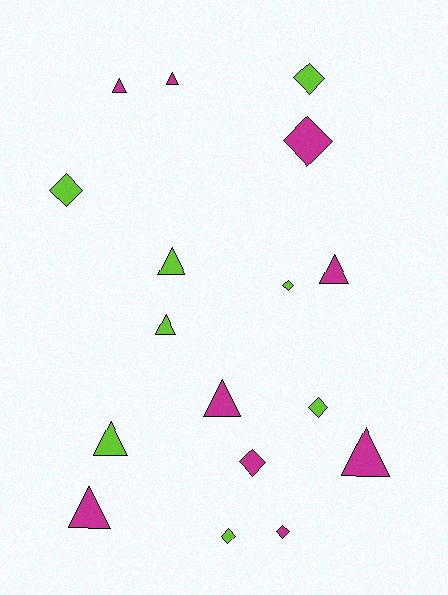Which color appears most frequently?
Magenta, with 9 objects.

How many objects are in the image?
There are 17 objects.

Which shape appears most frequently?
Triangle, with 9 objects.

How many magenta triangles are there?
There are 6 magenta triangles.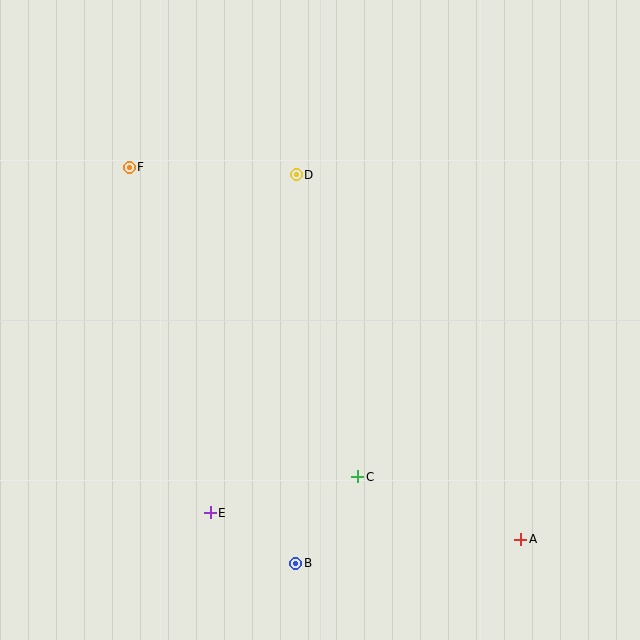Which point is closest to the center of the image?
Point D at (296, 175) is closest to the center.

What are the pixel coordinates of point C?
Point C is at (358, 477).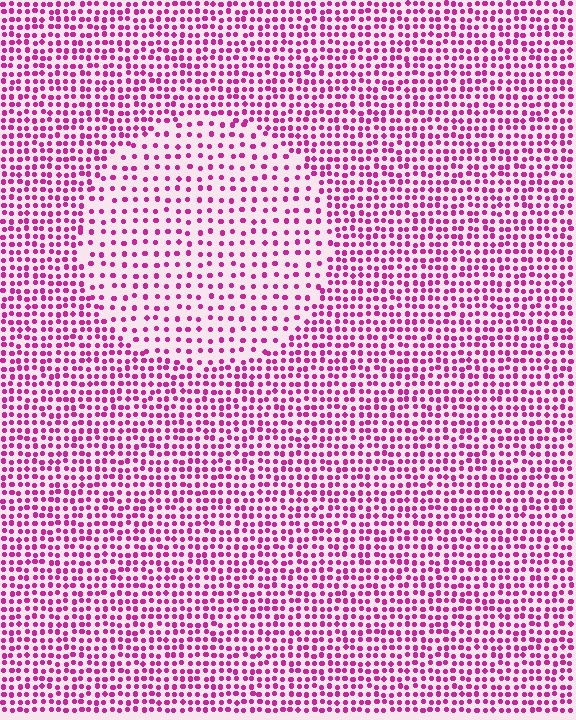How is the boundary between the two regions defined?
The boundary is defined by a change in element density (approximately 1.9x ratio). All elements are the same color, size, and shape.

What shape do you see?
I see a circle.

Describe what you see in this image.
The image contains small magenta elements arranged at two different densities. A circle-shaped region is visible where the elements are less densely packed than the surrounding area.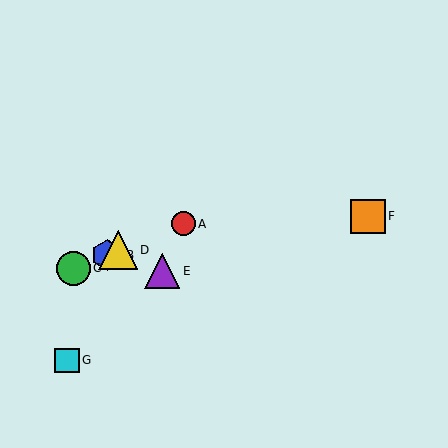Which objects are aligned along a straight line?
Objects A, B, C, D are aligned along a straight line.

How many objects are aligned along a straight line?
4 objects (A, B, C, D) are aligned along a straight line.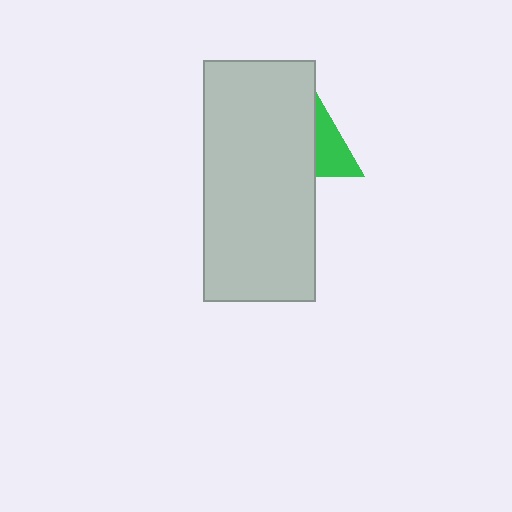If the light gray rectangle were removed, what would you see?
You would see the complete green triangle.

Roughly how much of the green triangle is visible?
A small part of it is visible (roughly 34%).